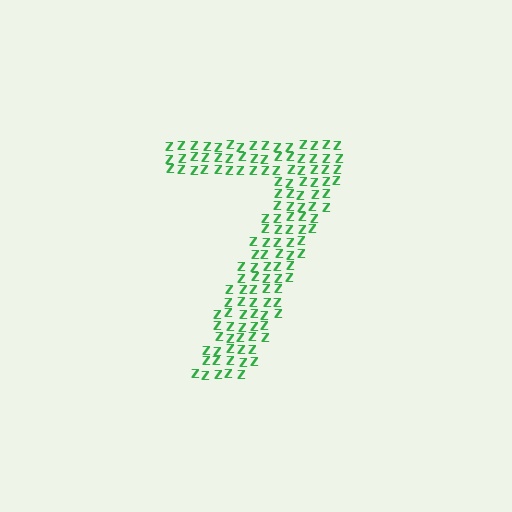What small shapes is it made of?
It is made of small letter Z's.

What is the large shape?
The large shape is the digit 7.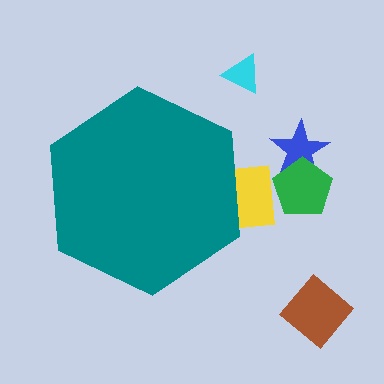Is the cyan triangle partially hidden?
No, the cyan triangle is fully visible.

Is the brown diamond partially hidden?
No, the brown diamond is fully visible.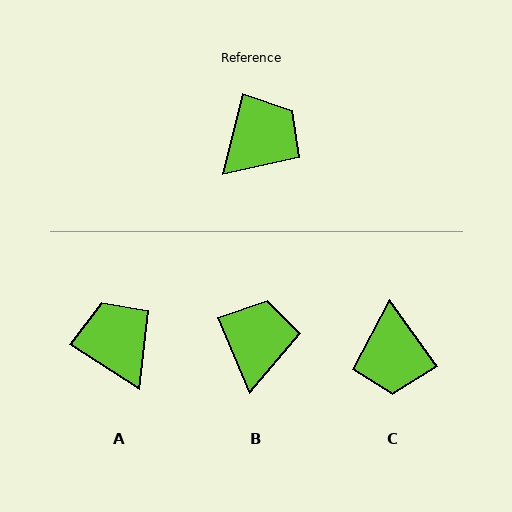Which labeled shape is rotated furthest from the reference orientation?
C, about 130 degrees away.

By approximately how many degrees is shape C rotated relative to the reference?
Approximately 130 degrees clockwise.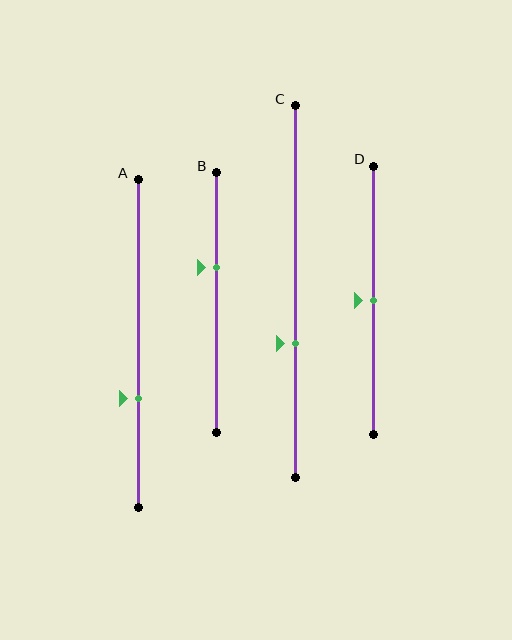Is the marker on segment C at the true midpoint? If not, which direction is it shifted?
No, the marker on segment C is shifted downward by about 14% of the segment length.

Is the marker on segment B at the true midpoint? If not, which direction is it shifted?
No, the marker on segment B is shifted upward by about 13% of the segment length.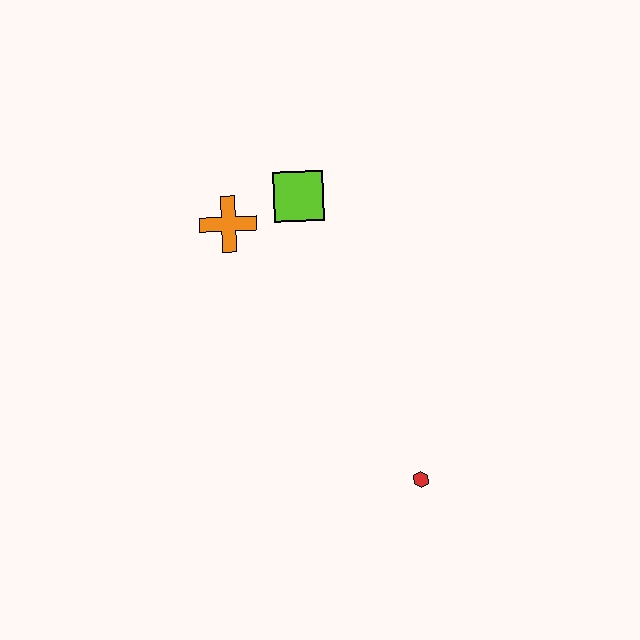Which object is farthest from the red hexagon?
The orange cross is farthest from the red hexagon.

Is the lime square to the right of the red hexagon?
No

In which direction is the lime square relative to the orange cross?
The lime square is to the right of the orange cross.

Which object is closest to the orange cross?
The lime square is closest to the orange cross.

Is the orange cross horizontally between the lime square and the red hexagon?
No